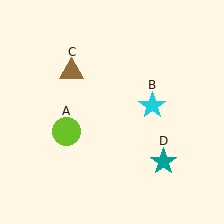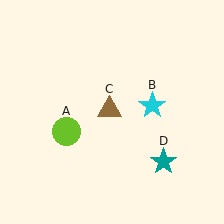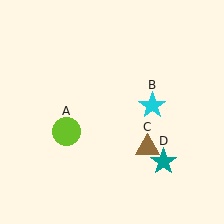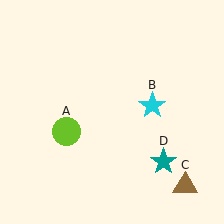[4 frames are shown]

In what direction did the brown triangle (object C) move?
The brown triangle (object C) moved down and to the right.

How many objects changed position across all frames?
1 object changed position: brown triangle (object C).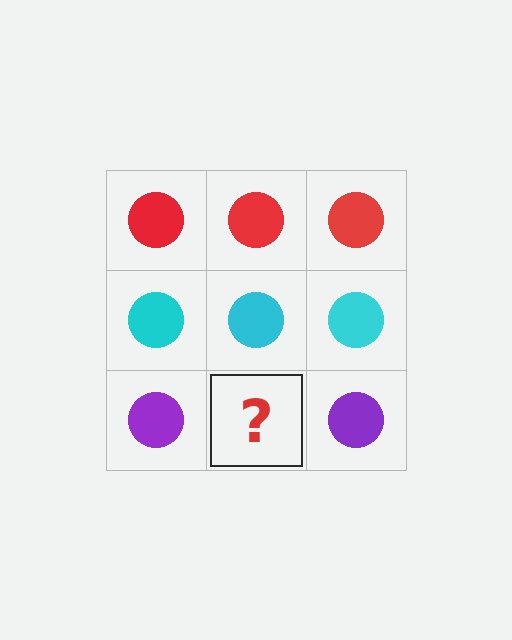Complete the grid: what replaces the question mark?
The question mark should be replaced with a purple circle.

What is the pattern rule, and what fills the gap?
The rule is that each row has a consistent color. The gap should be filled with a purple circle.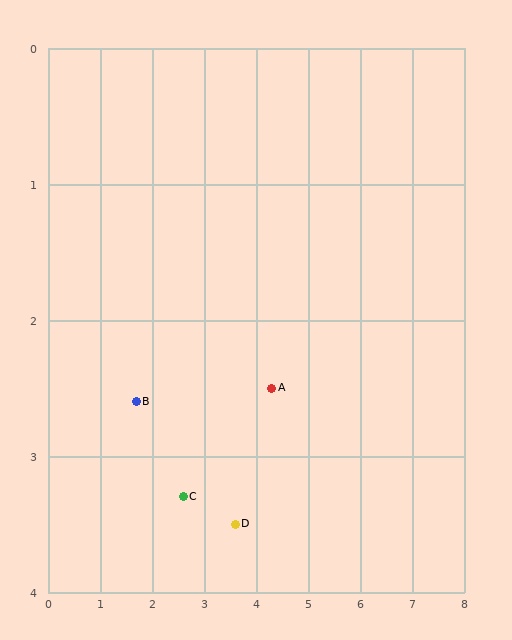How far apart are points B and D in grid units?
Points B and D are about 2.1 grid units apart.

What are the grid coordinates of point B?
Point B is at approximately (1.7, 2.6).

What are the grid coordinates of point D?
Point D is at approximately (3.6, 3.5).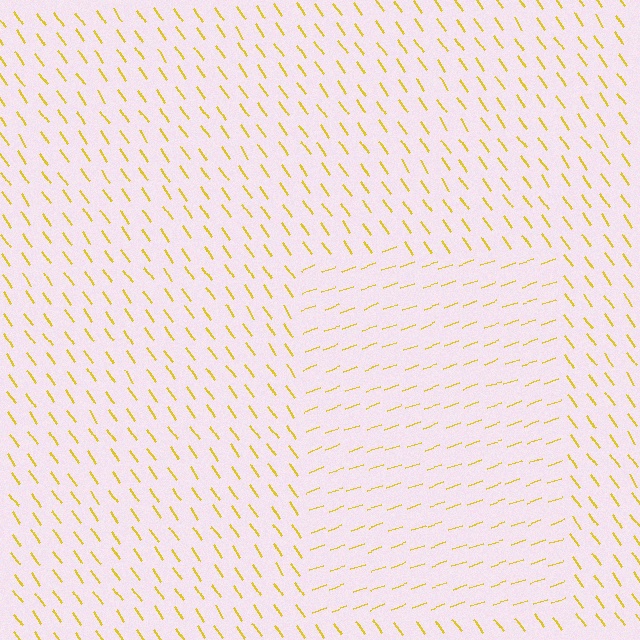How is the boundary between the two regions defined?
The boundary is defined purely by a change in line orientation (approximately 74 degrees difference). All lines are the same color and thickness.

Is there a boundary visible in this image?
Yes, there is a texture boundary formed by a change in line orientation.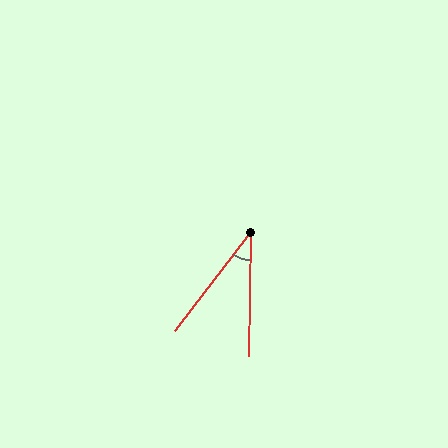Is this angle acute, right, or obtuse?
It is acute.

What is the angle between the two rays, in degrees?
Approximately 37 degrees.